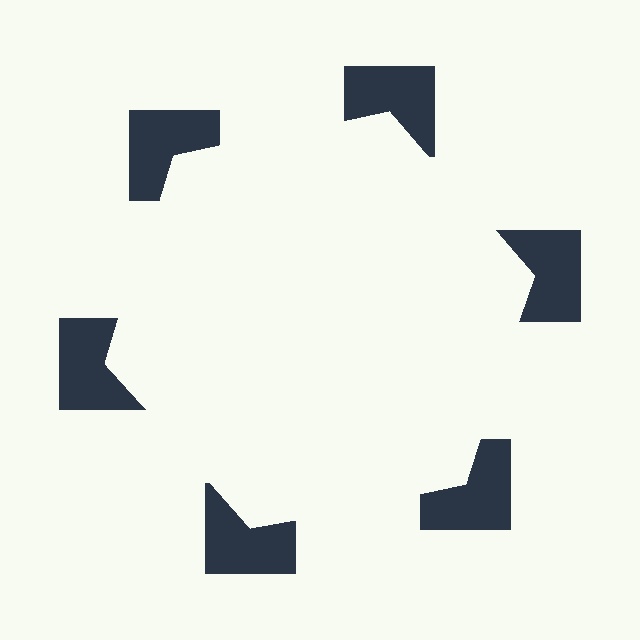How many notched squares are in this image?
There are 6 — one at each vertex of the illusory hexagon.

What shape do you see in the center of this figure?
An illusory hexagon — its edges are inferred from the aligned wedge cuts in the notched squares, not physically drawn.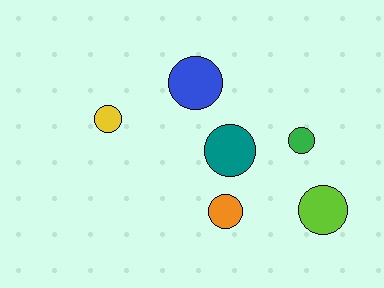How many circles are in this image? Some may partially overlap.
There are 6 circles.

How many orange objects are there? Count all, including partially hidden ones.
There is 1 orange object.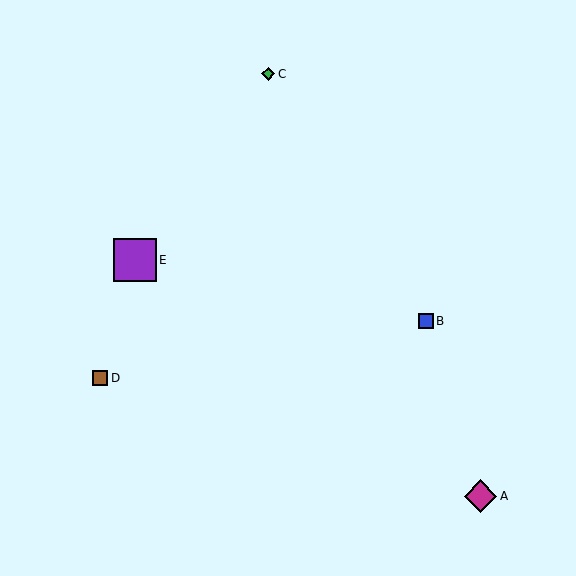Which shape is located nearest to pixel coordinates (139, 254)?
The purple square (labeled E) at (135, 260) is nearest to that location.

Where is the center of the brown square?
The center of the brown square is at (100, 378).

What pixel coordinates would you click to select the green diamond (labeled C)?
Click at (268, 74) to select the green diamond C.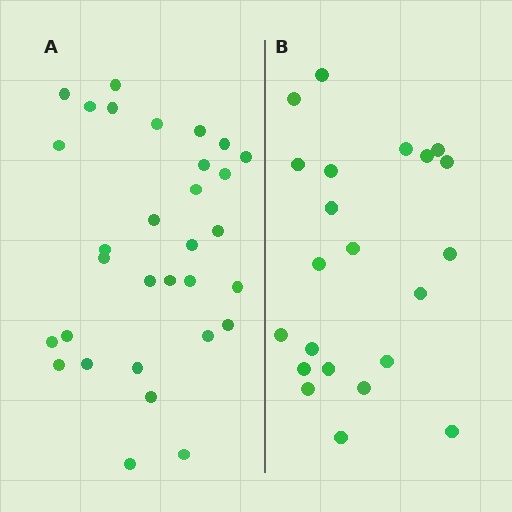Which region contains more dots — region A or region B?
Region A (the left region) has more dots.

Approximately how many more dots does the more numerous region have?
Region A has roughly 8 or so more dots than region B.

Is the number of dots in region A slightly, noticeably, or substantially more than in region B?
Region A has noticeably more, but not dramatically so. The ratio is roughly 1.4 to 1.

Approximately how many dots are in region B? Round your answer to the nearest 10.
About 20 dots. (The exact count is 22, which rounds to 20.)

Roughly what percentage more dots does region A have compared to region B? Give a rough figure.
About 40% more.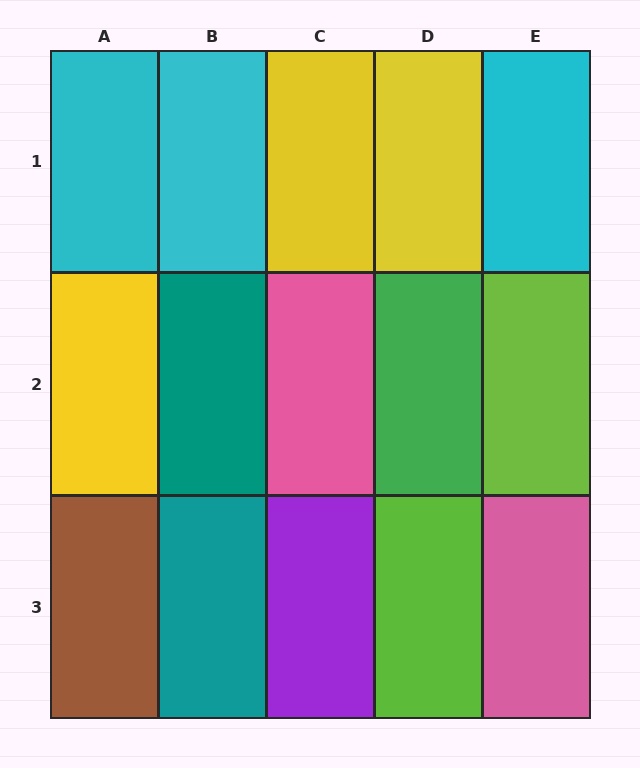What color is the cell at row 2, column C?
Pink.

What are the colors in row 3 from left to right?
Brown, teal, purple, lime, pink.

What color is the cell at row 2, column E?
Lime.